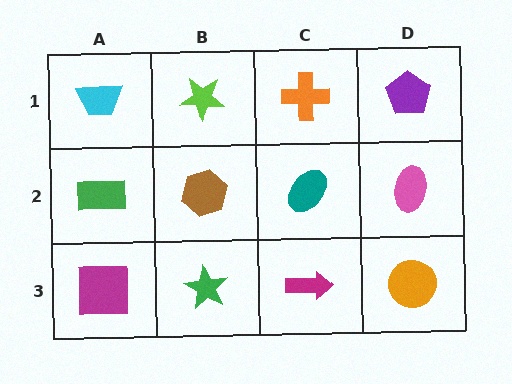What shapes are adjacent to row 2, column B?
A lime star (row 1, column B), a green star (row 3, column B), a green rectangle (row 2, column A), a teal ellipse (row 2, column C).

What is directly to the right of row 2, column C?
A pink ellipse.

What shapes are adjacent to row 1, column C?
A teal ellipse (row 2, column C), a lime star (row 1, column B), a purple pentagon (row 1, column D).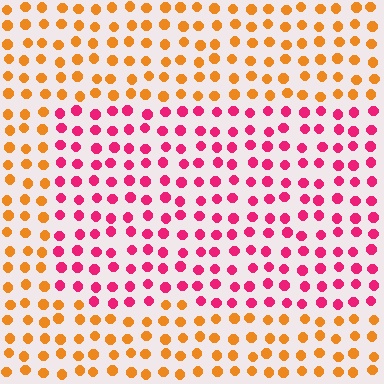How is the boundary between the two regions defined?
The boundary is defined purely by a slight shift in hue (about 57 degrees). Spacing, size, and orientation are identical on both sides.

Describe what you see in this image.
The image is filled with small orange elements in a uniform arrangement. A rectangle-shaped region is visible where the elements are tinted to a slightly different hue, forming a subtle color boundary.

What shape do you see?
I see a rectangle.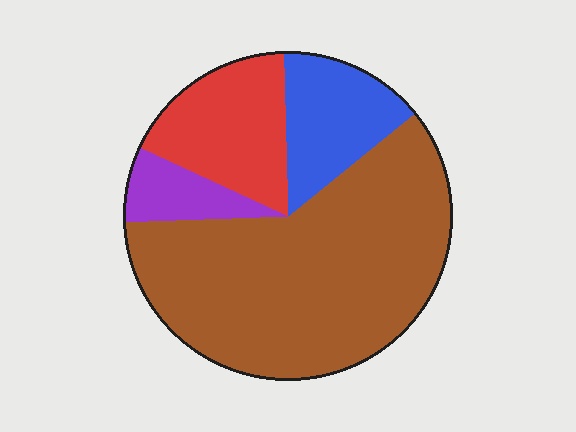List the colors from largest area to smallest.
From largest to smallest: brown, red, blue, purple.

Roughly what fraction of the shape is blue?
Blue takes up less than a sixth of the shape.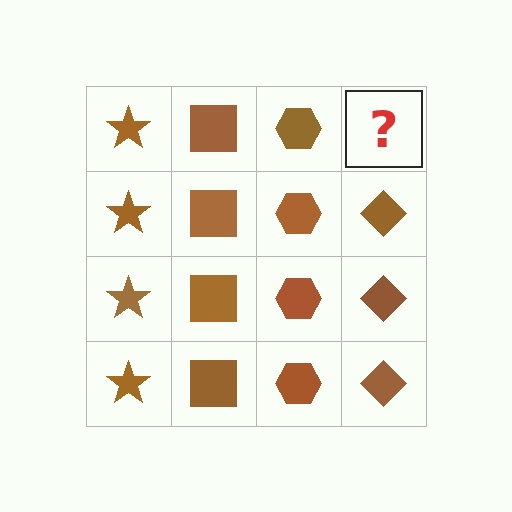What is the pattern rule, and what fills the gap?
The rule is that each column has a consistent shape. The gap should be filled with a brown diamond.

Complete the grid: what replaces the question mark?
The question mark should be replaced with a brown diamond.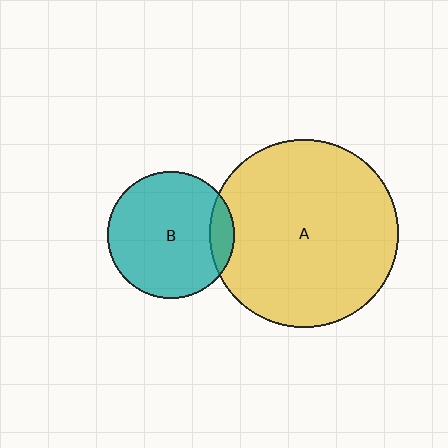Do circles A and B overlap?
Yes.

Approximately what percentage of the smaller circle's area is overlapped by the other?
Approximately 10%.